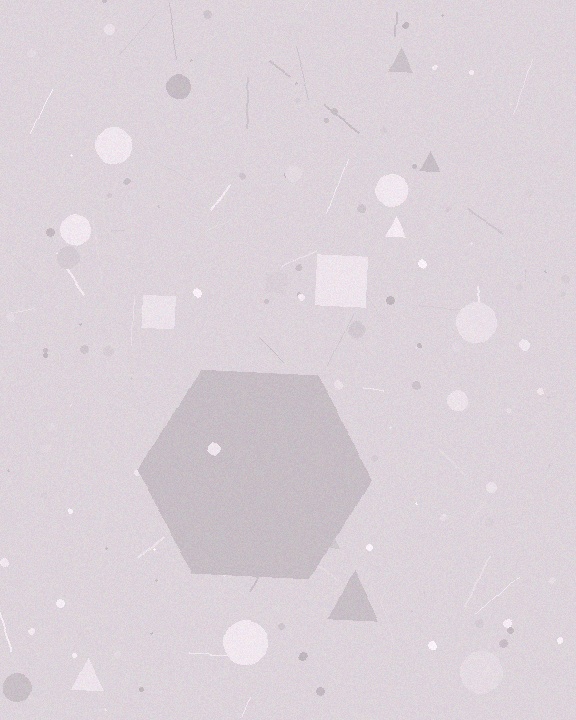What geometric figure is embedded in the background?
A hexagon is embedded in the background.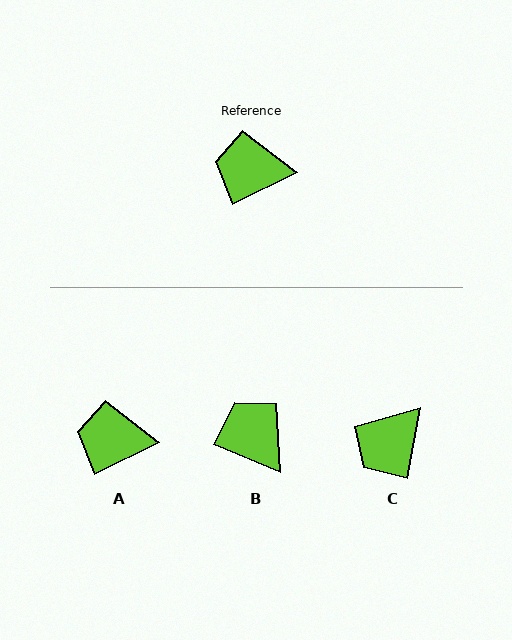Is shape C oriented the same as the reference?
No, it is off by about 54 degrees.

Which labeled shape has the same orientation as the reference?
A.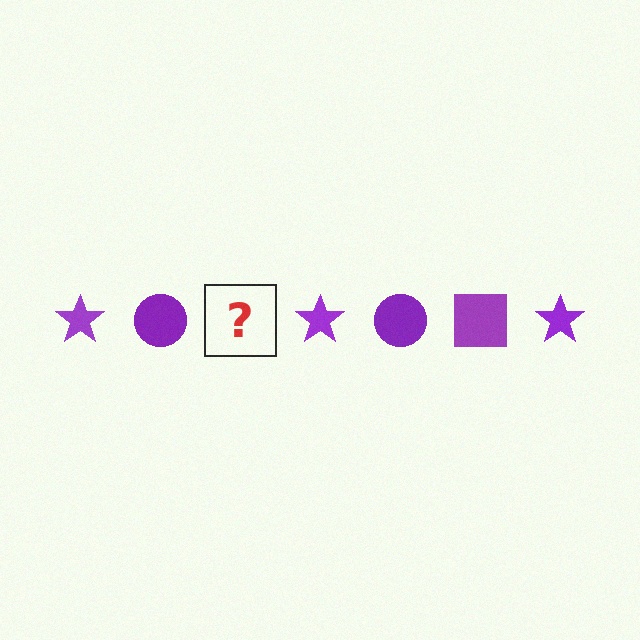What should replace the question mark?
The question mark should be replaced with a purple square.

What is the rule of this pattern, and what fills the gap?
The rule is that the pattern cycles through star, circle, square shapes in purple. The gap should be filled with a purple square.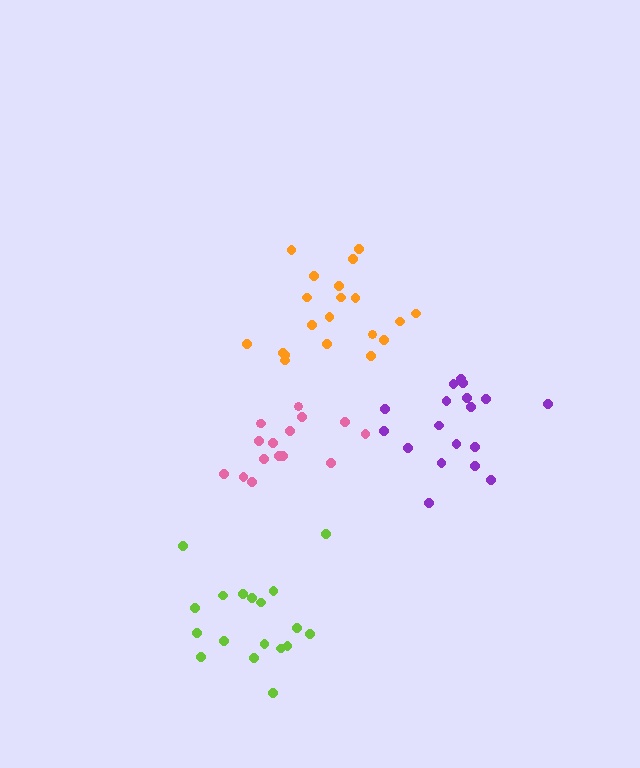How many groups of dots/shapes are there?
There are 4 groups.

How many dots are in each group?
Group 1: 20 dots, Group 2: 18 dots, Group 3: 18 dots, Group 4: 16 dots (72 total).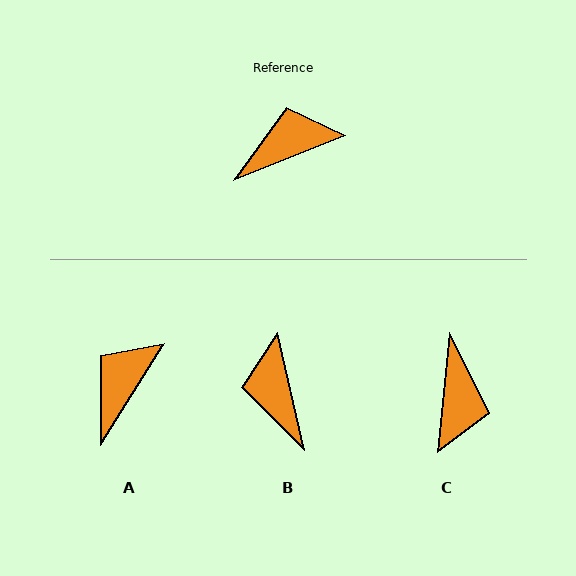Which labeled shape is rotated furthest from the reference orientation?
C, about 118 degrees away.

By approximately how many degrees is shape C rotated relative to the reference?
Approximately 118 degrees clockwise.